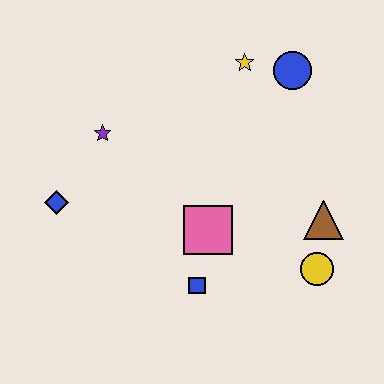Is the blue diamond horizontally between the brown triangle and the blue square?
No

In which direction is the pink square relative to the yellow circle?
The pink square is to the left of the yellow circle.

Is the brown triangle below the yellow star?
Yes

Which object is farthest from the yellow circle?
The blue diamond is farthest from the yellow circle.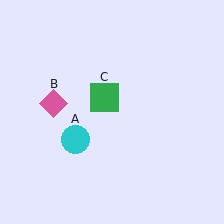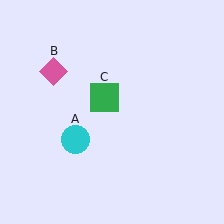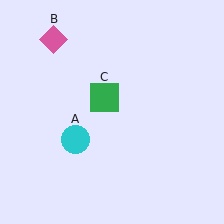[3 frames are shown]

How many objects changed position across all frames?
1 object changed position: pink diamond (object B).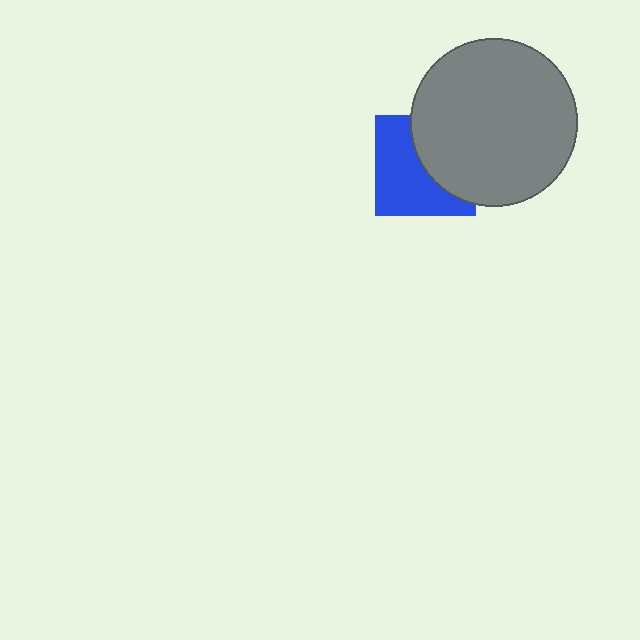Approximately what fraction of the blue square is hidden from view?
Roughly 45% of the blue square is hidden behind the gray circle.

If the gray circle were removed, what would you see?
You would see the complete blue square.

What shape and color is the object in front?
The object in front is a gray circle.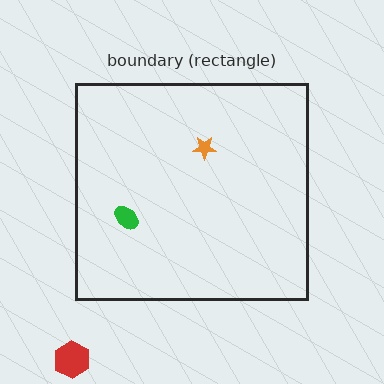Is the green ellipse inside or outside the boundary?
Inside.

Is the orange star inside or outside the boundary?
Inside.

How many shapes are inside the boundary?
2 inside, 1 outside.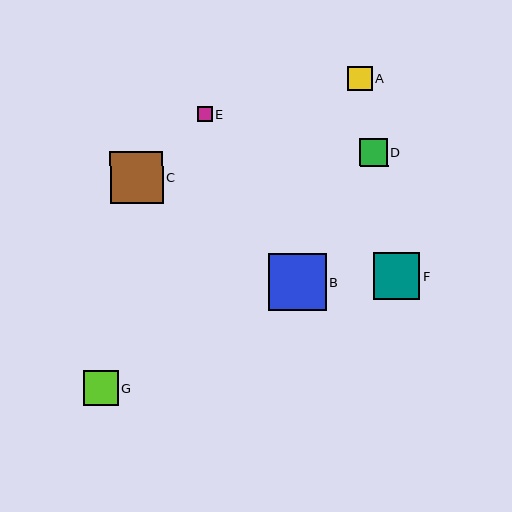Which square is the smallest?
Square E is the smallest with a size of approximately 15 pixels.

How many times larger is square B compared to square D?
Square B is approximately 2.1 times the size of square D.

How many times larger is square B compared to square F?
Square B is approximately 1.2 times the size of square F.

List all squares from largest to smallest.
From largest to smallest: B, C, F, G, D, A, E.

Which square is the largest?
Square B is the largest with a size of approximately 58 pixels.